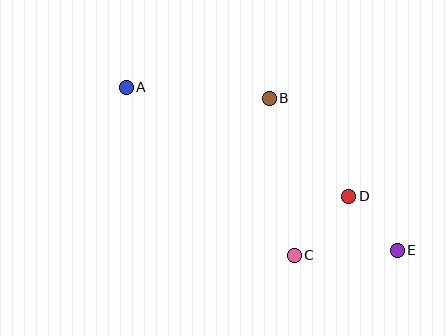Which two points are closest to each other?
Points D and E are closest to each other.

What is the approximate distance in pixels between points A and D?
The distance between A and D is approximately 248 pixels.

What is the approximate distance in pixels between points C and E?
The distance between C and E is approximately 103 pixels.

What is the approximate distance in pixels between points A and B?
The distance between A and B is approximately 144 pixels.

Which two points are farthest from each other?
Points A and E are farthest from each other.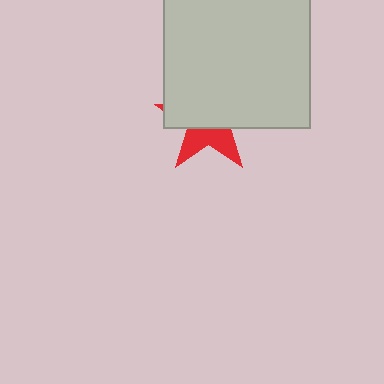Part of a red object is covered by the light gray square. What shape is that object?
It is a star.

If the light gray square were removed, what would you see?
You would see the complete red star.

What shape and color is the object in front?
The object in front is a light gray square.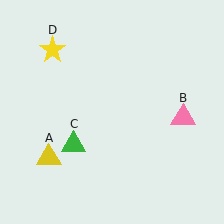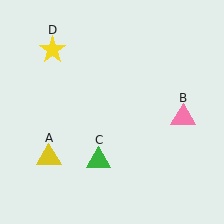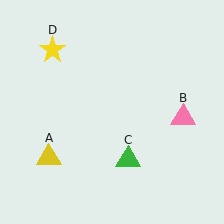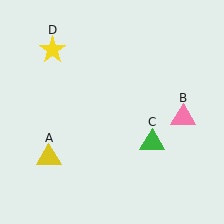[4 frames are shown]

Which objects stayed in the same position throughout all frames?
Yellow triangle (object A) and pink triangle (object B) and yellow star (object D) remained stationary.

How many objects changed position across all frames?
1 object changed position: green triangle (object C).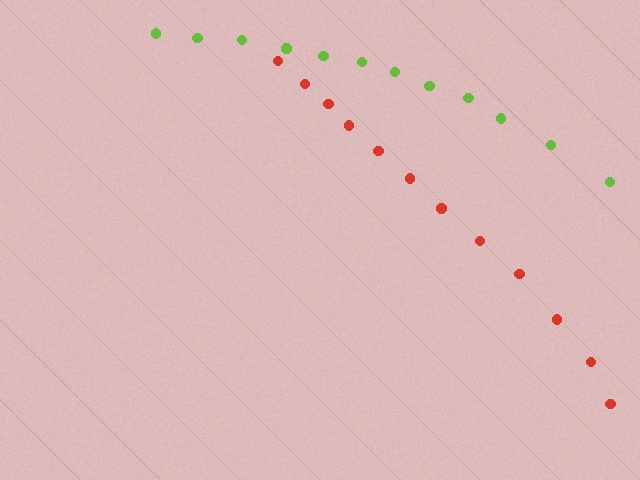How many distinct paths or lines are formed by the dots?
There are 2 distinct paths.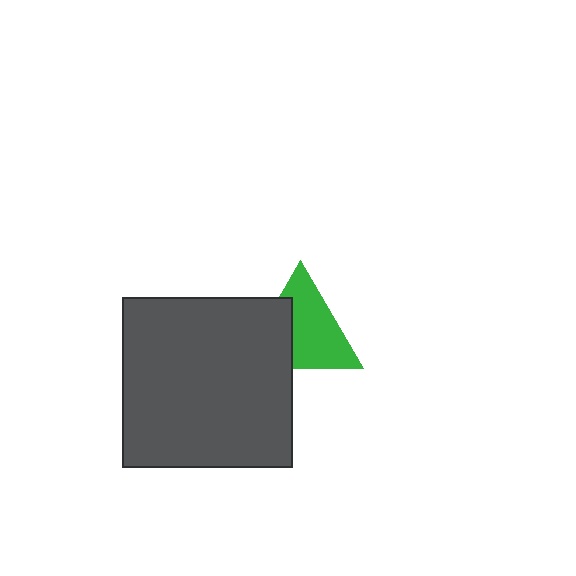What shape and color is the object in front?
The object in front is a dark gray square.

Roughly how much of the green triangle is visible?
About half of it is visible (roughly 63%).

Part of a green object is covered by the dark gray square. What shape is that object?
It is a triangle.